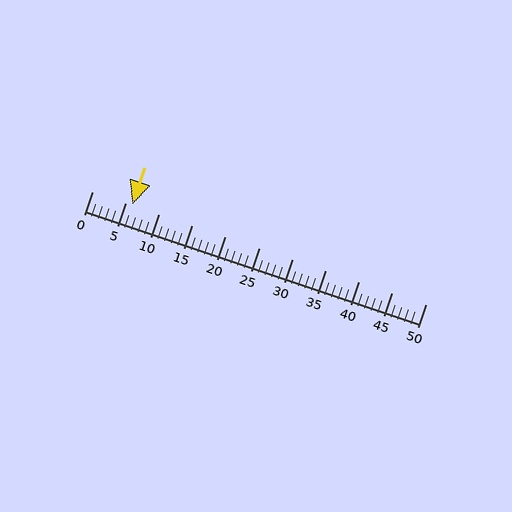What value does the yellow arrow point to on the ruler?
The yellow arrow points to approximately 6.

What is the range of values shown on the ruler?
The ruler shows values from 0 to 50.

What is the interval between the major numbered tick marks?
The major tick marks are spaced 5 units apart.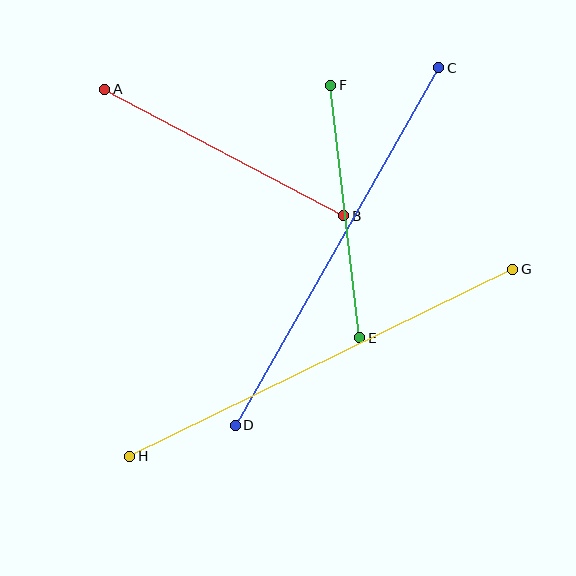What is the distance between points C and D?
The distance is approximately 411 pixels.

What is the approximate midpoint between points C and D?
The midpoint is at approximately (337, 246) pixels.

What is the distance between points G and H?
The distance is approximately 426 pixels.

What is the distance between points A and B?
The distance is approximately 270 pixels.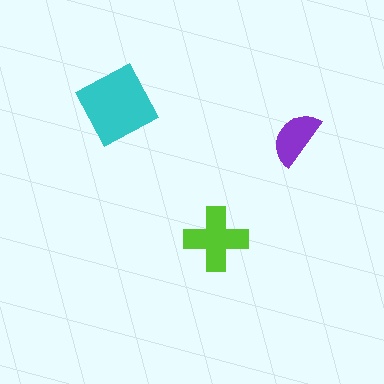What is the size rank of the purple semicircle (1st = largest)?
3rd.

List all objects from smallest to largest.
The purple semicircle, the lime cross, the cyan diamond.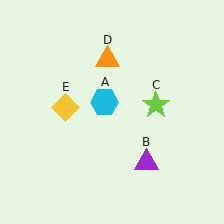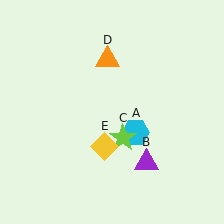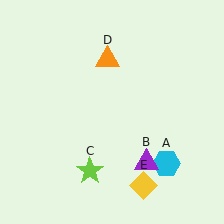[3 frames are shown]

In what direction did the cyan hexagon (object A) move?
The cyan hexagon (object A) moved down and to the right.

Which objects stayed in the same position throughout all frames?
Purple triangle (object B) and orange triangle (object D) remained stationary.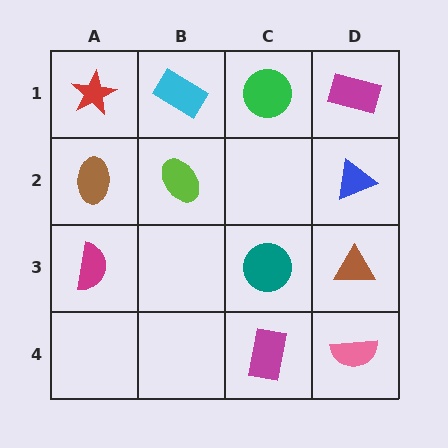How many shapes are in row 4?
2 shapes.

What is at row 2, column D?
A blue triangle.